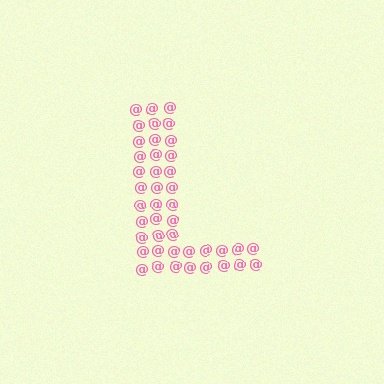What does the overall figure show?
The overall figure shows the letter L.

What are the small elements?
The small elements are at signs.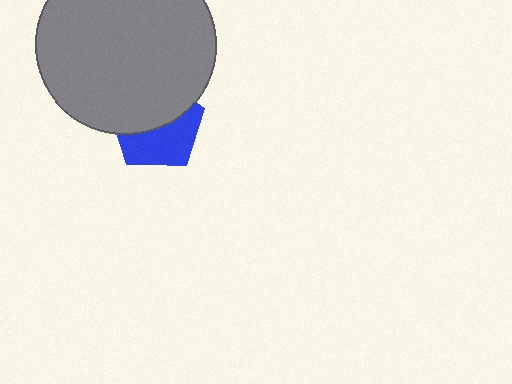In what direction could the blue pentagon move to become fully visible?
The blue pentagon could move down. That would shift it out from behind the gray circle entirely.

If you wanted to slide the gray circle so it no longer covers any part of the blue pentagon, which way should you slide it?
Slide it up — that is the most direct way to separate the two shapes.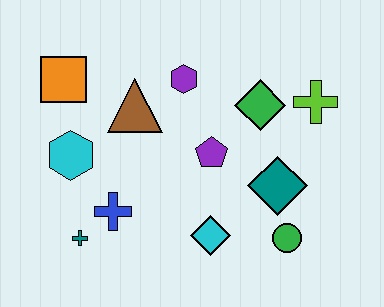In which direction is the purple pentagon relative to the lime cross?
The purple pentagon is to the left of the lime cross.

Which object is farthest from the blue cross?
The lime cross is farthest from the blue cross.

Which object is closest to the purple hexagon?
The brown triangle is closest to the purple hexagon.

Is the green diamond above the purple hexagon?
No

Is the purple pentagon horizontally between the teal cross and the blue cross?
No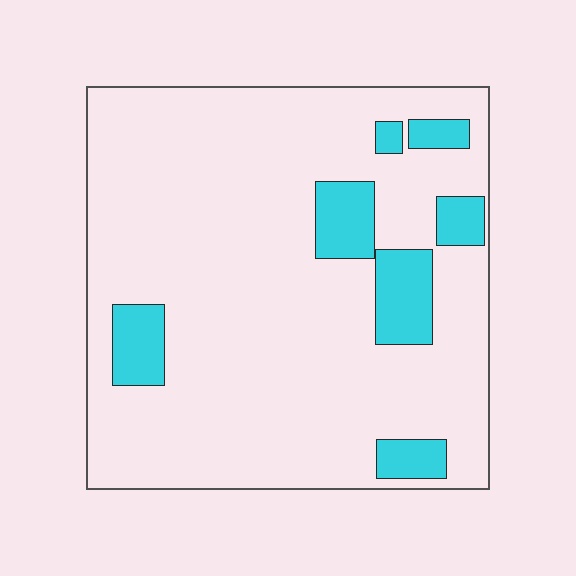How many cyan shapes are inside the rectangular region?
7.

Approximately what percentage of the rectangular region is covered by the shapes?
Approximately 15%.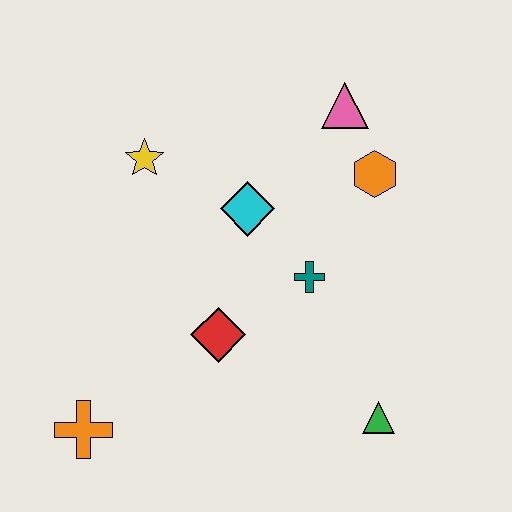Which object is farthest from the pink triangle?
The orange cross is farthest from the pink triangle.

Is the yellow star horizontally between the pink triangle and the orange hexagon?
No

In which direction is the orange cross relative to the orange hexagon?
The orange cross is to the left of the orange hexagon.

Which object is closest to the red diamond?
The teal cross is closest to the red diamond.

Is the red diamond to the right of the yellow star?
Yes